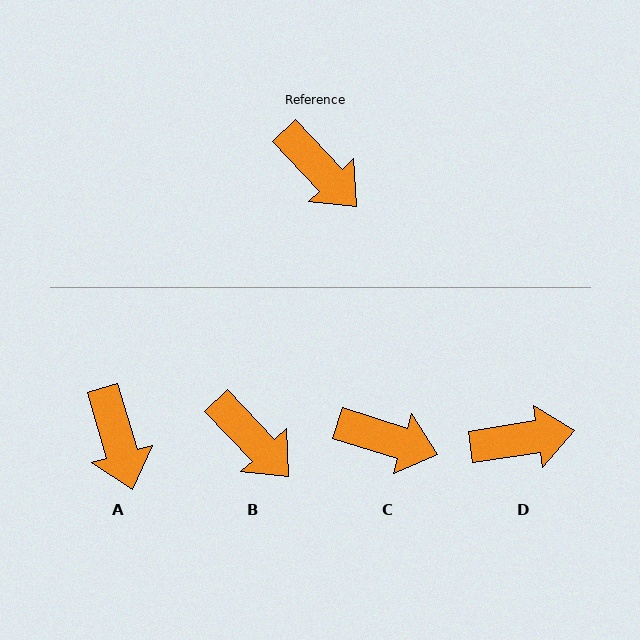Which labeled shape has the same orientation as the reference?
B.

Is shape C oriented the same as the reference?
No, it is off by about 29 degrees.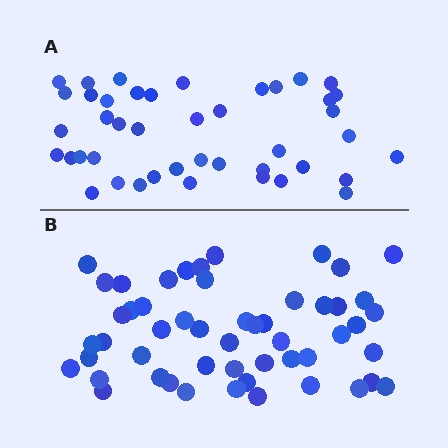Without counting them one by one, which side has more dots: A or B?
Region B (the bottom region) has more dots.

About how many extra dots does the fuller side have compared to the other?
Region B has roughly 8 or so more dots than region A.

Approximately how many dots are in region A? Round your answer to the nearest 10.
About 40 dots. (The exact count is 43, which rounds to 40.)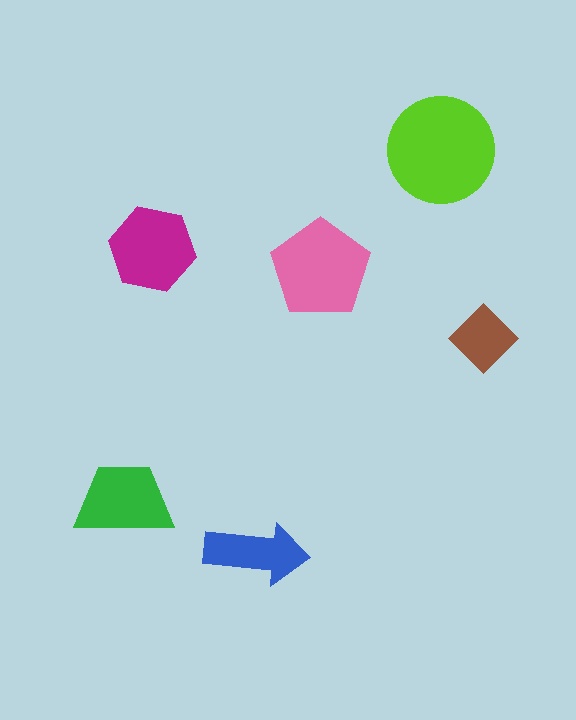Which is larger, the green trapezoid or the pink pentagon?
The pink pentagon.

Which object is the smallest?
The brown diamond.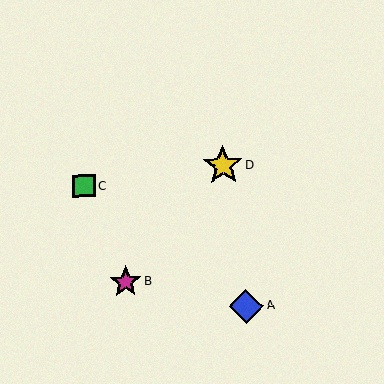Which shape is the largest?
The yellow star (labeled D) is the largest.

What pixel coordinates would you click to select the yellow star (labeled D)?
Click at (223, 165) to select the yellow star D.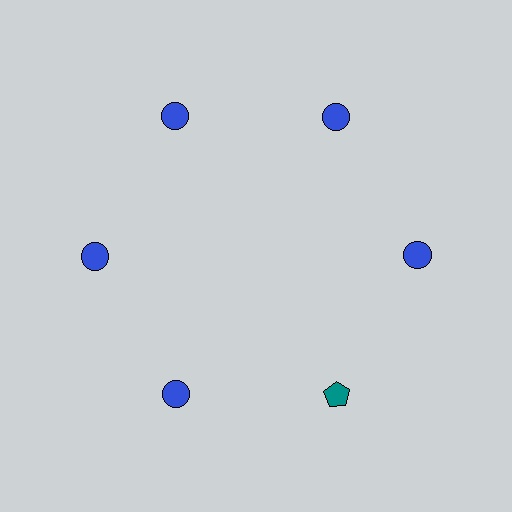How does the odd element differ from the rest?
It differs in both color (teal instead of blue) and shape (pentagon instead of circle).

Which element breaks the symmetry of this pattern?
The teal pentagon at roughly the 5 o'clock position breaks the symmetry. All other shapes are blue circles.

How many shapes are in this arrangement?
There are 6 shapes arranged in a ring pattern.